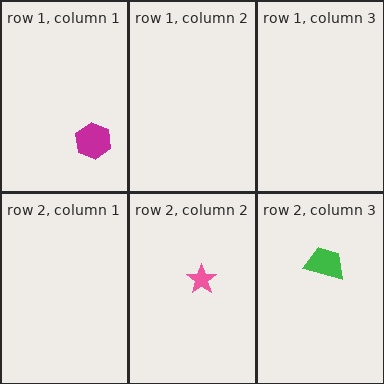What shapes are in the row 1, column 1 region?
The magenta hexagon.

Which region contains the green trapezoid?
The row 2, column 3 region.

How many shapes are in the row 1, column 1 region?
1.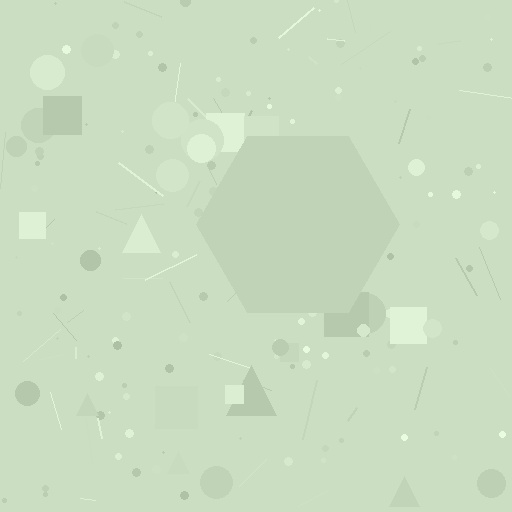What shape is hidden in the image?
A hexagon is hidden in the image.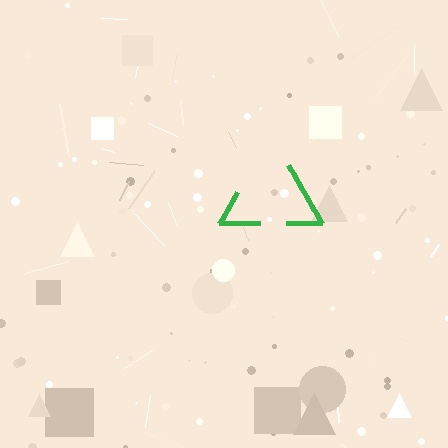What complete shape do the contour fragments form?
The contour fragments form a triangle.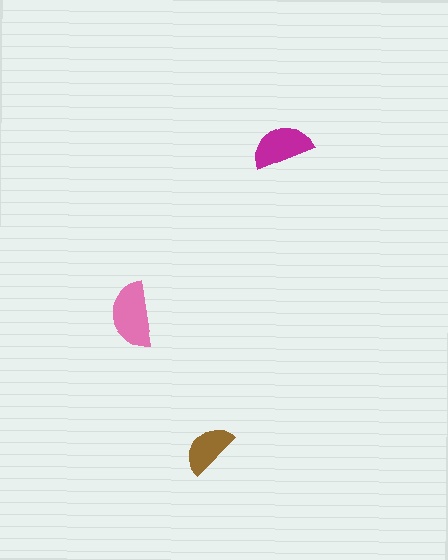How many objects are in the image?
There are 3 objects in the image.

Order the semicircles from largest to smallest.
the pink one, the magenta one, the brown one.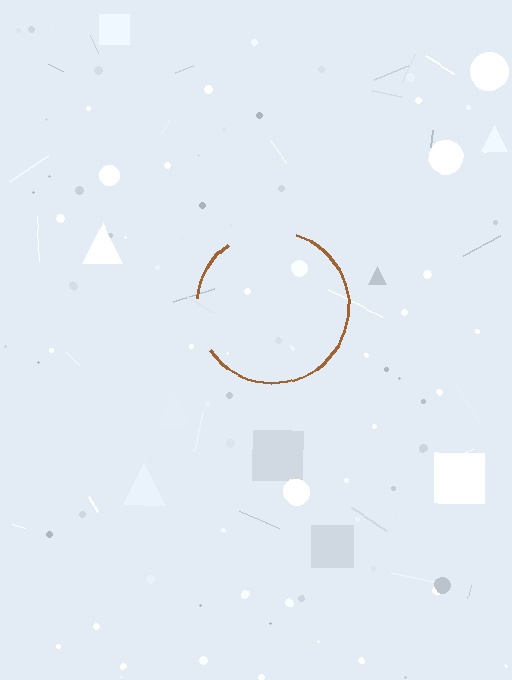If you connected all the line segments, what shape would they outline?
They would outline a circle.